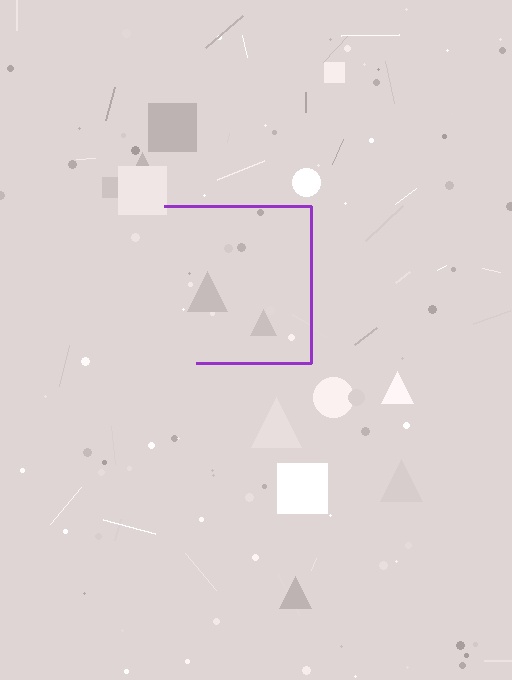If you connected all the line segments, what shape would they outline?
They would outline a square.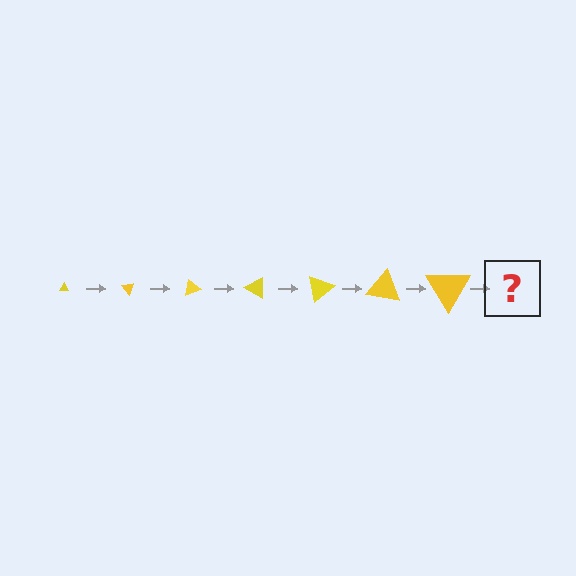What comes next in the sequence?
The next element should be a triangle, larger than the previous one and rotated 350 degrees from the start.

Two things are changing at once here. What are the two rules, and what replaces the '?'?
The two rules are that the triangle grows larger each step and it rotates 50 degrees each step. The '?' should be a triangle, larger than the previous one and rotated 350 degrees from the start.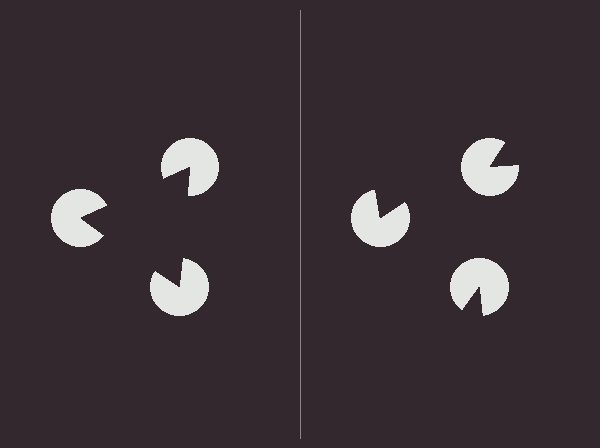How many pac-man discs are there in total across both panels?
6 — 3 on each side.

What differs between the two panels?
The pac-man discs are positioned identically on both sides; only the wedge orientations differ. On the left they align to a triangle; on the right they are misaligned.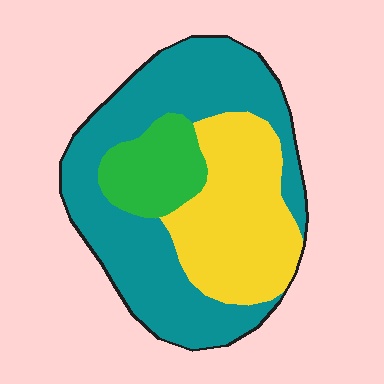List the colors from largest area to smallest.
From largest to smallest: teal, yellow, green.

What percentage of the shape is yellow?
Yellow takes up between a sixth and a third of the shape.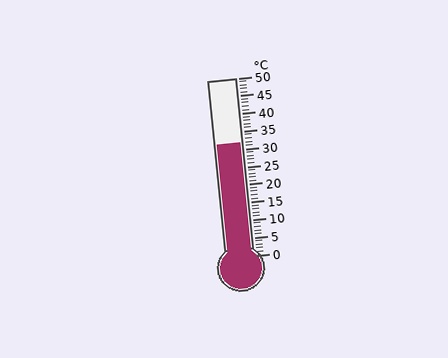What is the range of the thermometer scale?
The thermometer scale ranges from 0°C to 50°C.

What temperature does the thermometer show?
The thermometer shows approximately 32°C.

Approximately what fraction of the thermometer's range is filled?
The thermometer is filled to approximately 65% of its range.